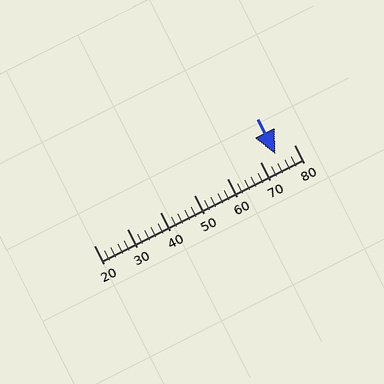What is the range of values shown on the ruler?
The ruler shows values from 20 to 80.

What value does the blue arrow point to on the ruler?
The blue arrow points to approximately 75.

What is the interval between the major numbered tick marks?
The major tick marks are spaced 10 units apart.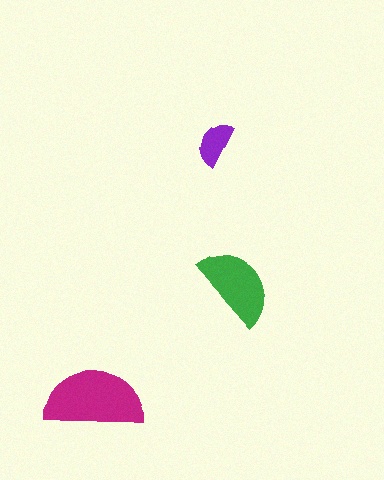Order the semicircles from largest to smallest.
the magenta one, the green one, the purple one.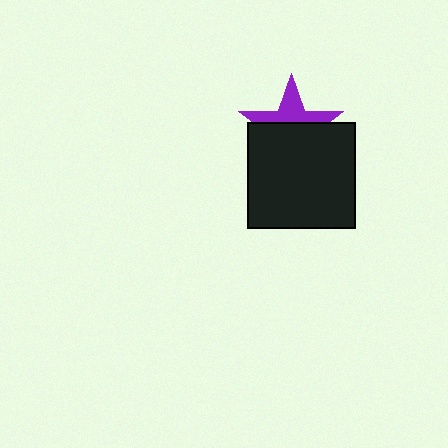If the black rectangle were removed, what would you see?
You would see the complete purple star.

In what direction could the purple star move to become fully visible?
The purple star could move up. That would shift it out from behind the black rectangle entirely.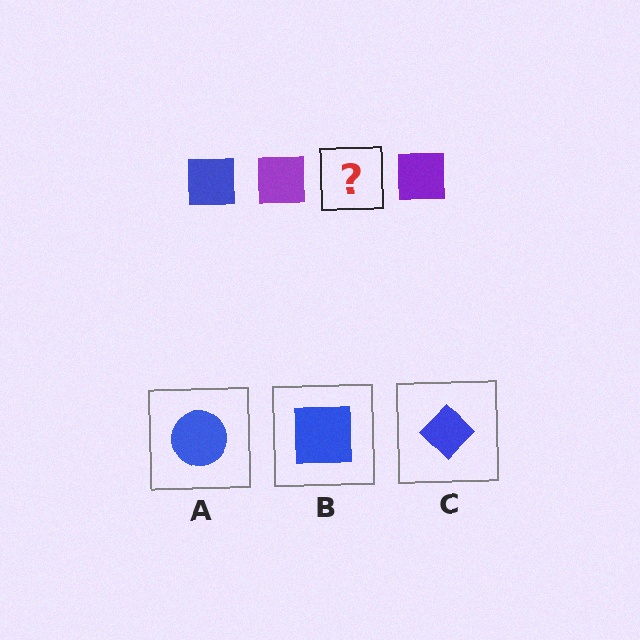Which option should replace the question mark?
Option B.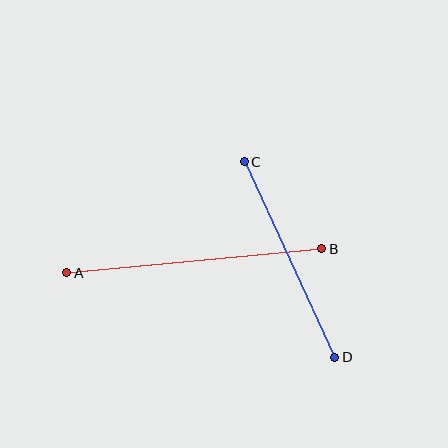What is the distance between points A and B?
The distance is approximately 256 pixels.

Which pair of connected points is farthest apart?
Points A and B are farthest apart.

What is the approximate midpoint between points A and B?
The midpoint is at approximately (194, 261) pixels.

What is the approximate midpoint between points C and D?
The midpoint is at approximately (289, 259) pixels.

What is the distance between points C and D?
The distance is approximately 216 pixels.